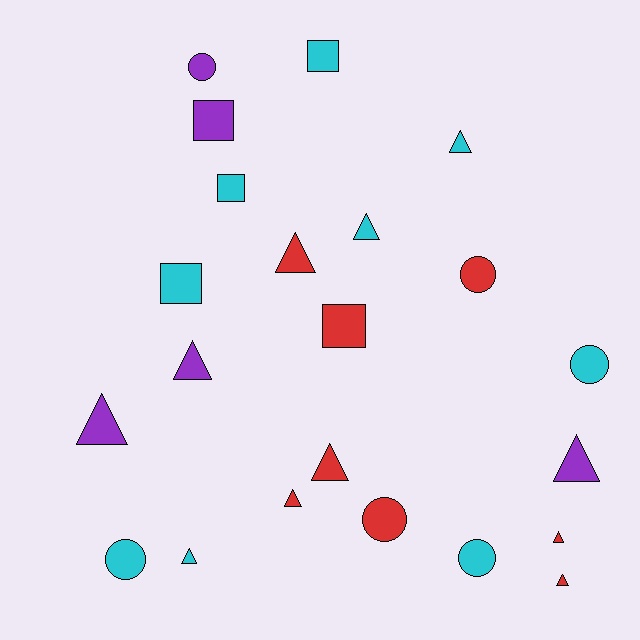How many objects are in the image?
There are 22 objects.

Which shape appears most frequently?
Triangle, with 11 objects.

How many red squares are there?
There is 1 red square.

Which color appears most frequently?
Cyan, with 9 objects.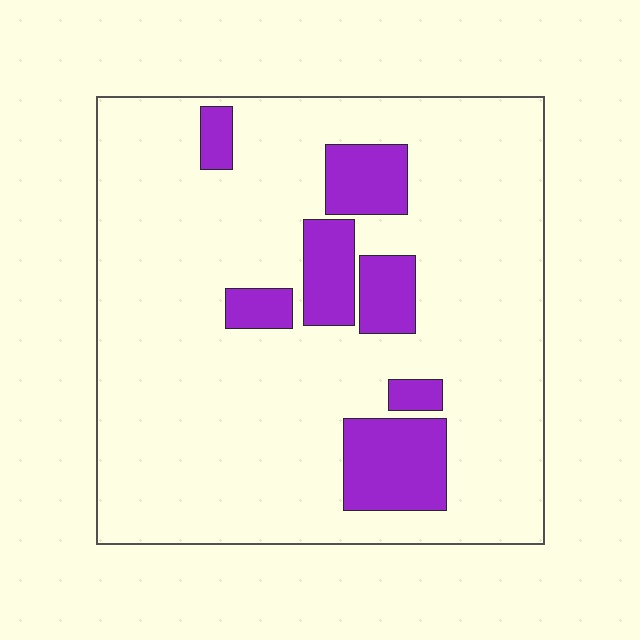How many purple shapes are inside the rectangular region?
7.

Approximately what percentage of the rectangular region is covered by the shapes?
Approximately 15%.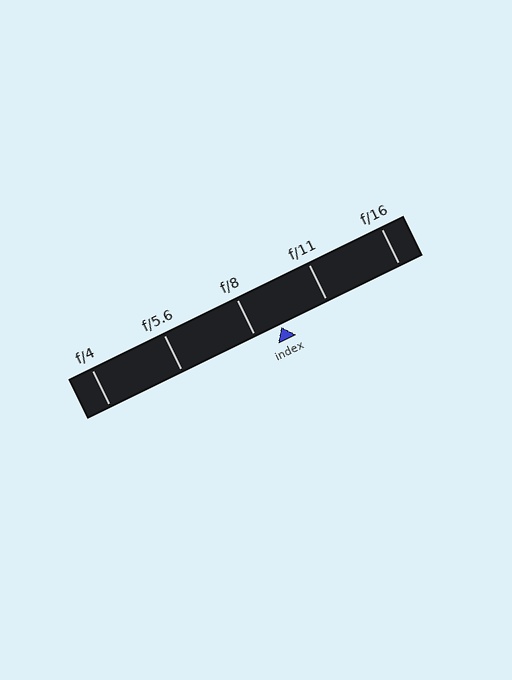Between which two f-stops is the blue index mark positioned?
The index mark is between f/8 and f/11.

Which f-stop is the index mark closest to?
The index mark is closest to f/8.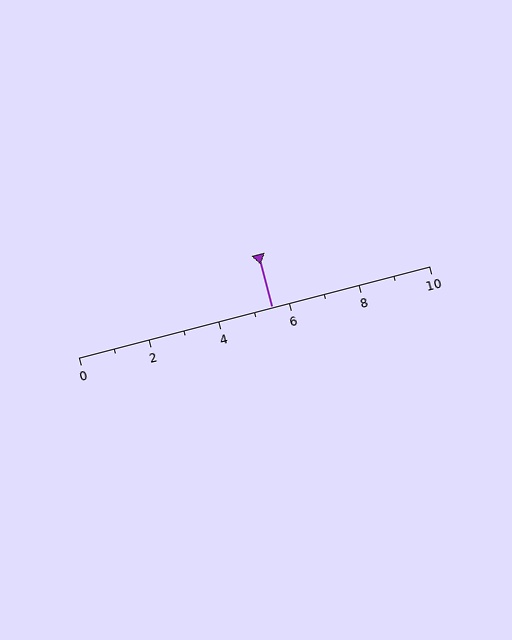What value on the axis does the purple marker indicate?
The marker indicates approximately 5.5.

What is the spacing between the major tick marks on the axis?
The major ticks are spaced 2 apart.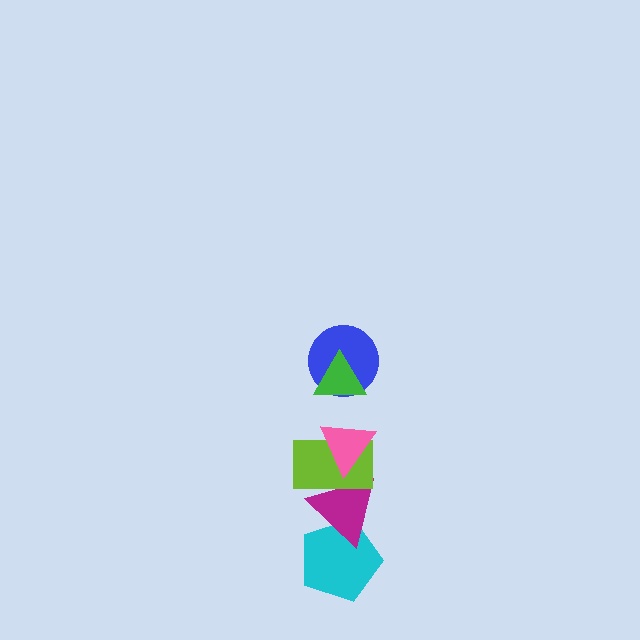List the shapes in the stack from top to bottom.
From top to bottom: the green triangle, the blue circle, the pink triangle, the lime rectangle, the magenta triangle, the cyan pentagon.